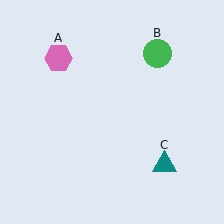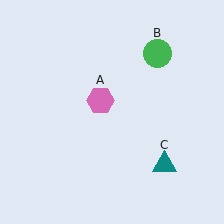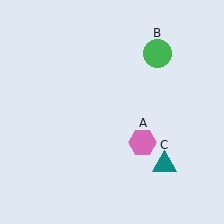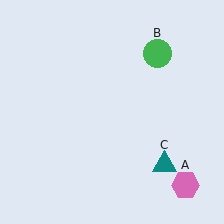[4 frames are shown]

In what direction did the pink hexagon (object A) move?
The pink hexagon (object A) moved down and to the right.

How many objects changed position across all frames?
1 object changed position: pink hexagon (object A).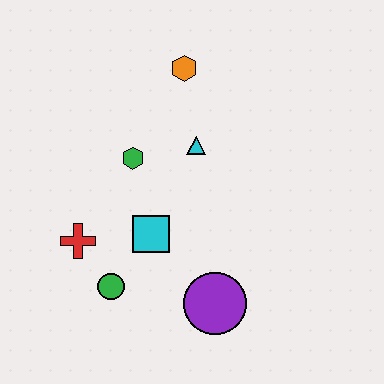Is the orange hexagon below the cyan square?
No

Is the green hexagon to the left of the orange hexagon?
Yes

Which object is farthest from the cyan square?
The orange hexagon is farthest from the cyan square.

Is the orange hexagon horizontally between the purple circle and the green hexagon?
Yes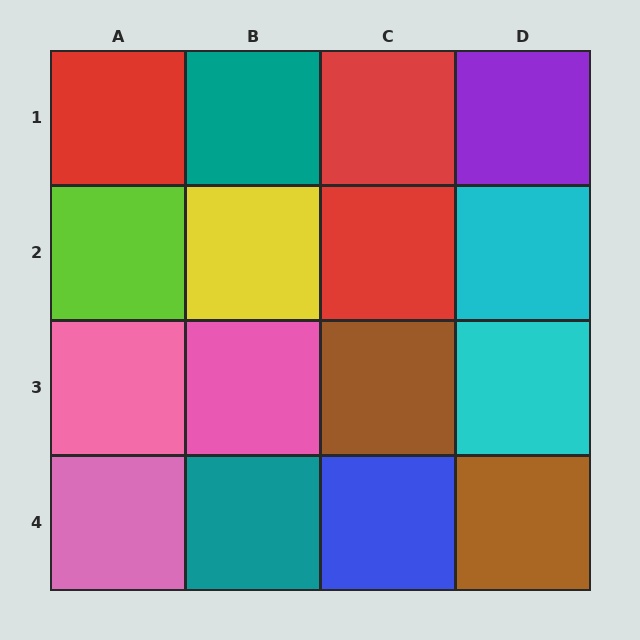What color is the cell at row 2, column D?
Cyan.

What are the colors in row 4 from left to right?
Pink, teal, blue, brown.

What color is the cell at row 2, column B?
Yellow.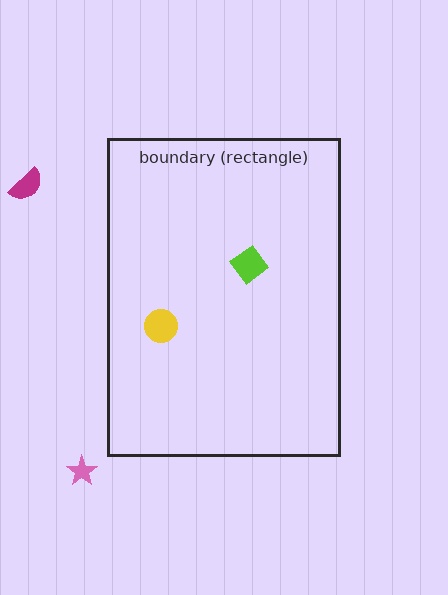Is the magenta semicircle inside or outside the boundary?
Outside.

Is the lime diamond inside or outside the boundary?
Inside.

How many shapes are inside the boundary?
2 inside, 2 outside.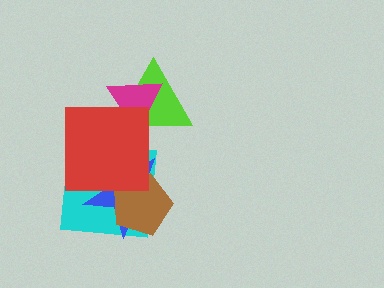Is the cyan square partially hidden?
Yes, it is partially covered by another shape.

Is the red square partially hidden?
No, no other shape covers it.